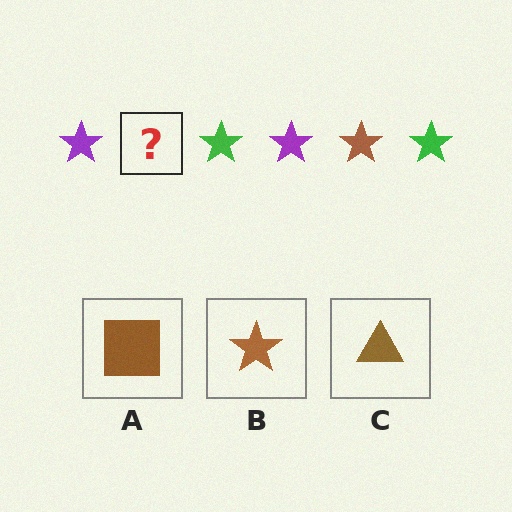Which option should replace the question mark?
Option B.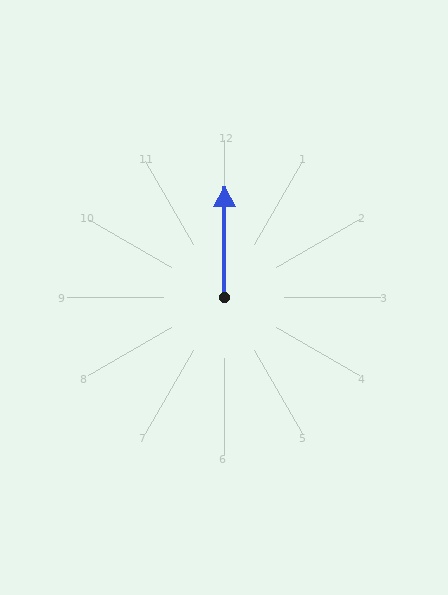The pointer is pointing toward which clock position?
Roughly 12 o'clock.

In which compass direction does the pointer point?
North.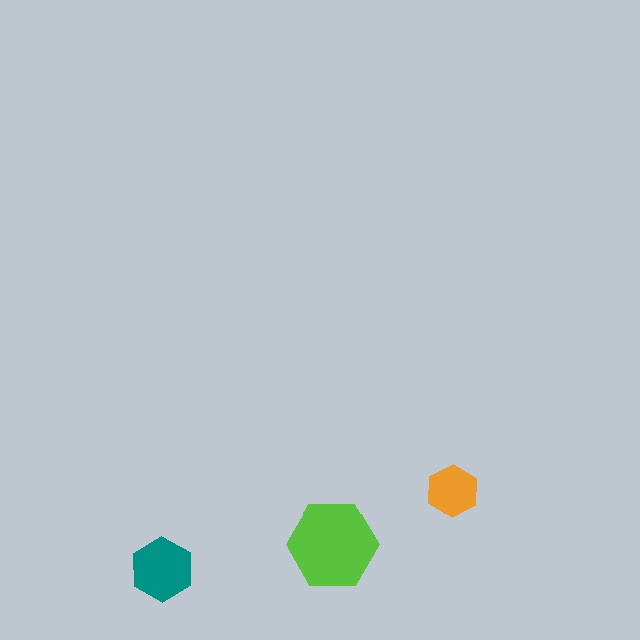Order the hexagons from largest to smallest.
the lime one, the teal one, the orange one.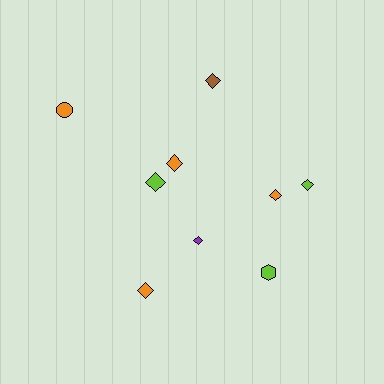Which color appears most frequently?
Orange, with 4 objects.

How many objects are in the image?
There are 9 objects.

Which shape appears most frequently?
Diamond, with 7 objects.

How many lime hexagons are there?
There is 1 lime hexagon.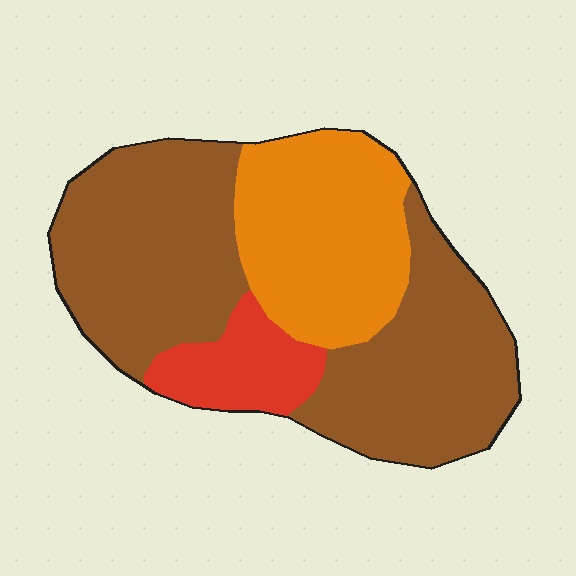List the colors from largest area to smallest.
From largest to smallest: brown, orange, red.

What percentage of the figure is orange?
Orange covers about 30% of the figure.